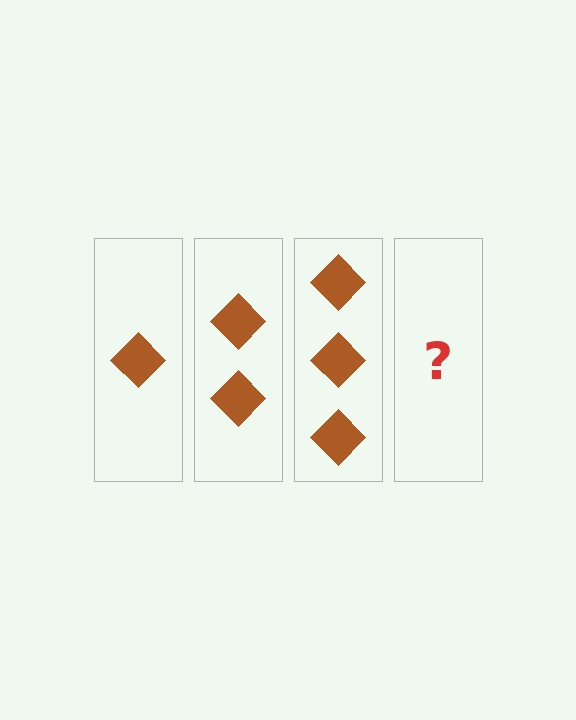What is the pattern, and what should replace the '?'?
The pattern is that each step adds one more diamond. The '?' should be 4 diamonds.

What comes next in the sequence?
The next element should be 4 diamonds.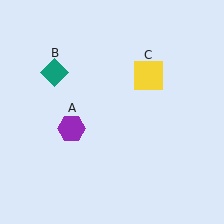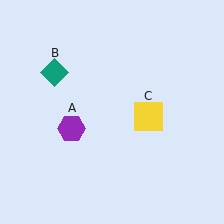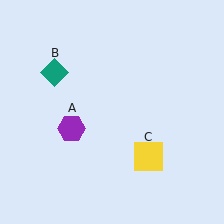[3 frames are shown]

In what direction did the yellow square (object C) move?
The yellow square (object C) moved down.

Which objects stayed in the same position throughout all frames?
Purple hexagon (object A) and teal diamond (object B) remained stationary.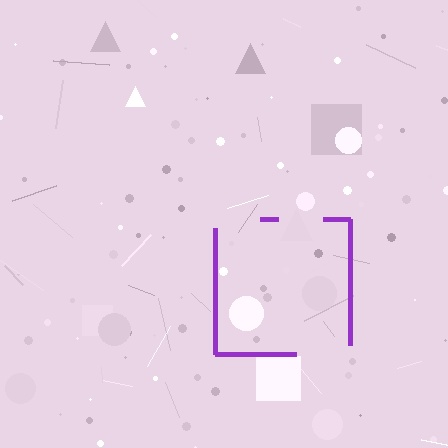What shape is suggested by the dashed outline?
The dashed outline suggests a square.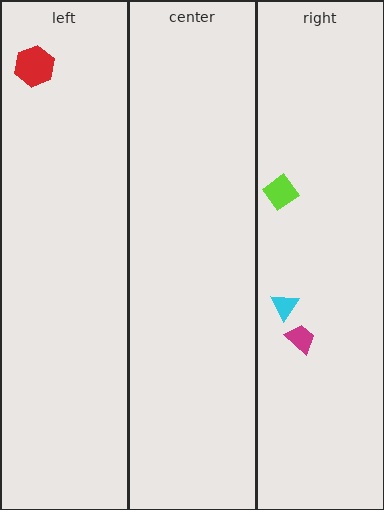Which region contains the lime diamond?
The right region.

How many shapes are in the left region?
1.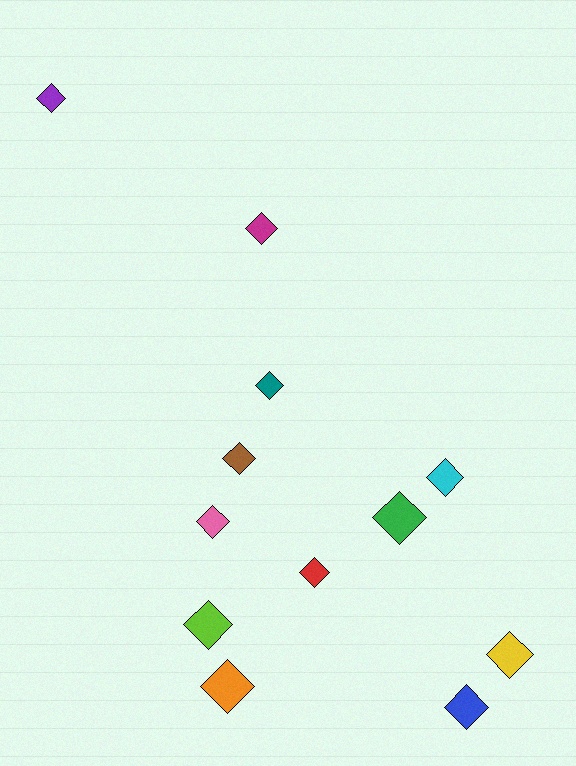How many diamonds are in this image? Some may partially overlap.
There are 12 diamonds.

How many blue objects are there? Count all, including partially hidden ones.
There is 1 blue object.